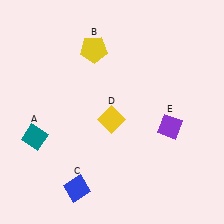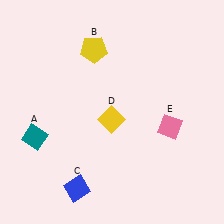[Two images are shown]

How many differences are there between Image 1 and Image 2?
There is 1 difference between the two images.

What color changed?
The diamond (E) changed from purple in Image 1 to pink in Image 2.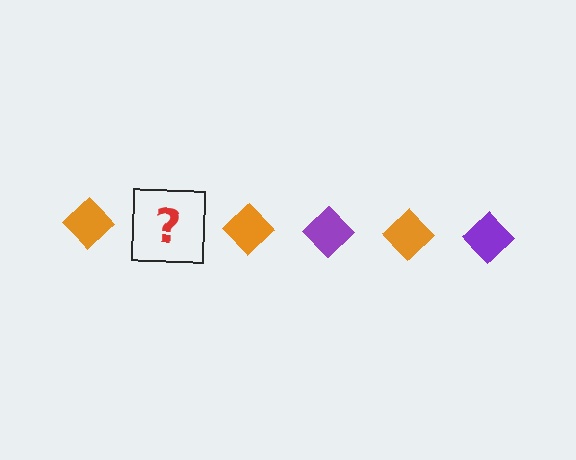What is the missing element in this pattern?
The missing element is a purple diamond.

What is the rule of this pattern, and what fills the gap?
The rule is that the pattern cycles through orange, purple diamonds. The gap should be filled with a purple diamond.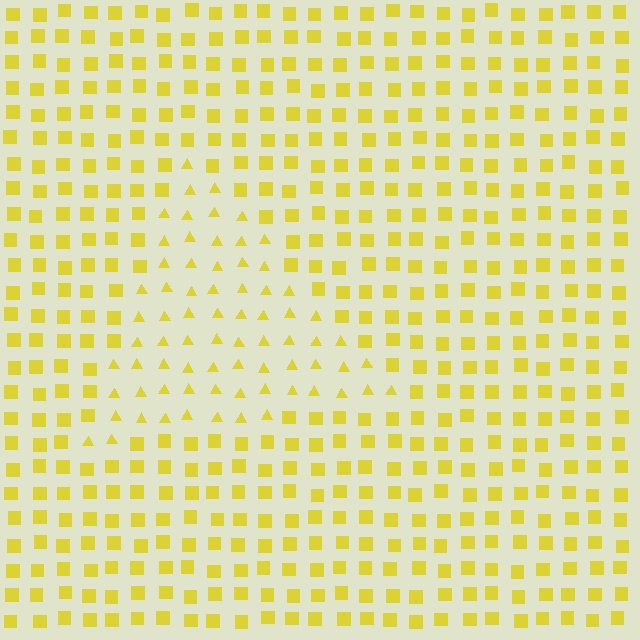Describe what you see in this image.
The image is filled with small yellow elements arranged in a uniform grid. A triangle-shaped region contains triangles, while the surrounding area contains squares. The boundary is defined purely by the change in element shape.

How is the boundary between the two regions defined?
The boundary is defined by a change in element shape: triangles inside vs. squares outside. All elements share the same color and spacing.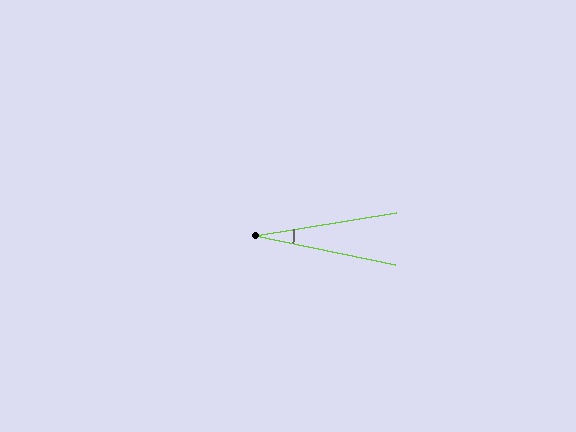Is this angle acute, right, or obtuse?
It is acute.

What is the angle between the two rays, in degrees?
Approximately 21 degrees.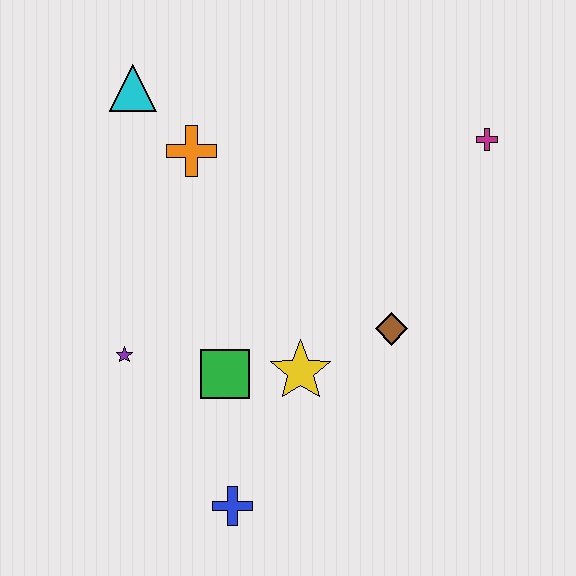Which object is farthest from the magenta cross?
The blue cross is farthest from the magenta cross.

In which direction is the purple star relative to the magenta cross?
The purple star is to the left of the magenta cross.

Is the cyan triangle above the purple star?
Yes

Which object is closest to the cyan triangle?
The orange cross is closest to the cyan triangle.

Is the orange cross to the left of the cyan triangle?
No